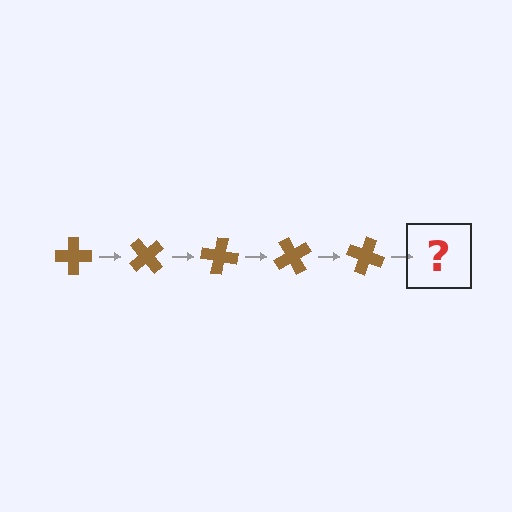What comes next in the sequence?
The next element should be a brown cross rotated 250 degrees.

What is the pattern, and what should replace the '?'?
The pattern is that the cross rotates 50 degrees each step. The '?' should be a brown cross rotated 250 degrees.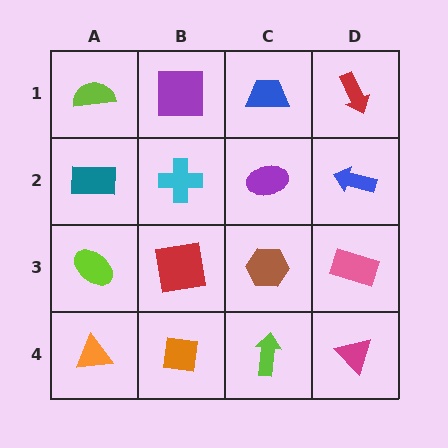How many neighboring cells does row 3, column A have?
3.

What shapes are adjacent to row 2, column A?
A lime semicircle (row 1, column A), a lime ellipse (row 3, column A), a cyan cross (row 2, column B).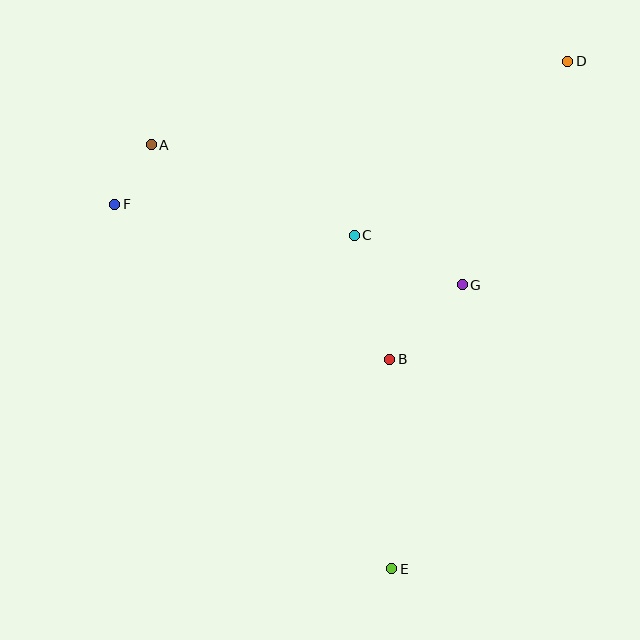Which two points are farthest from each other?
Points D and E are farthest from each other.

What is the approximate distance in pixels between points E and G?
The distance between E and G is approximately 292 pixels.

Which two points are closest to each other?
Points A and F are closest to each other.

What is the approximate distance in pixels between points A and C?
The distance between A and C is approximately 222 pixels.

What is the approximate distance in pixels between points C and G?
The distance between C and G is approximately 119 pixels.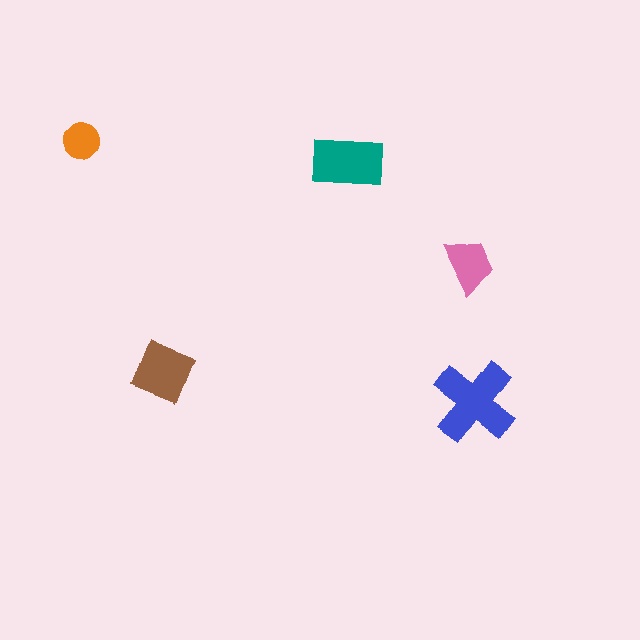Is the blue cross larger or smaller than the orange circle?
Larger.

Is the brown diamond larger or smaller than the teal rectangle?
Smaller.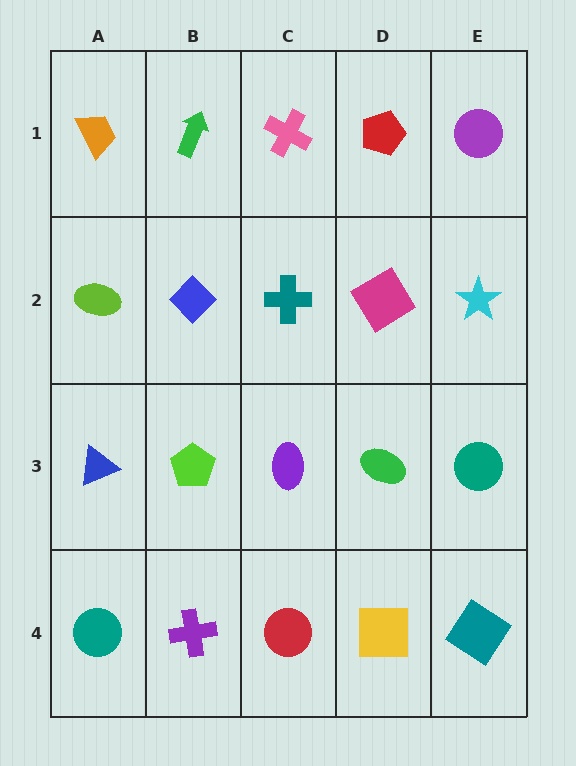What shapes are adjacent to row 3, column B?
A blue diamond (row 2, column B), a purple cross (row 4, column B), a blue triangle (row 3, column A), a purple ellipse (row 3, column C).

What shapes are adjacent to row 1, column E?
A cyan star (row 2, column E), a red pentagon (row 1, column D).